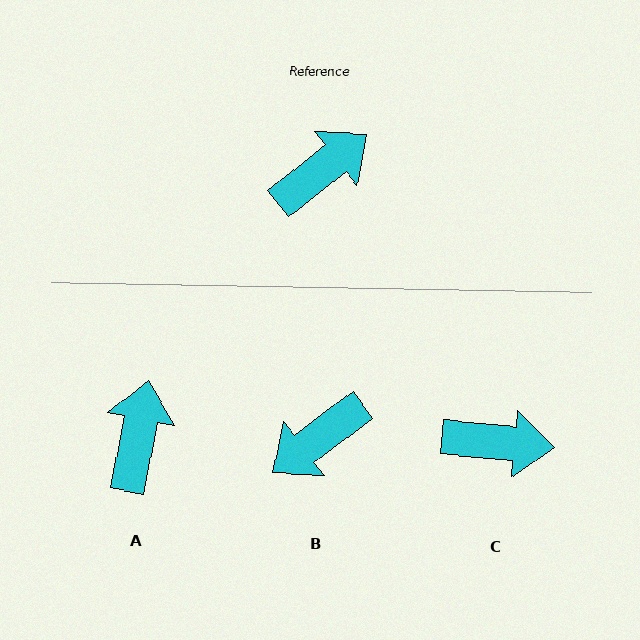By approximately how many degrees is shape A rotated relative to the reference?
Approximately 41 degrees counter-clockwise.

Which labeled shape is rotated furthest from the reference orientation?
B, about 179 degrees away.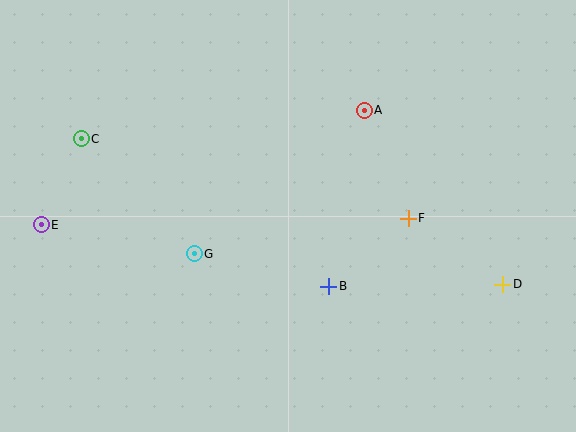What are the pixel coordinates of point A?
Point A is at (364, 110).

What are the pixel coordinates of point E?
Point E is at (41, 225).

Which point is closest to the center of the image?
Point B at (329, 286) is closest to the center.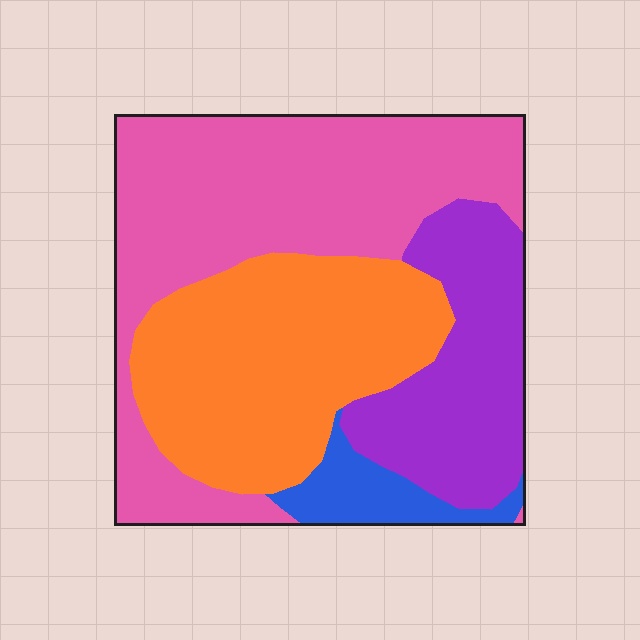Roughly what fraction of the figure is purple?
Purple takes up about one fifth (1/5) of the figure.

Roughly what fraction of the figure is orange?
Orange covers about 30% of the figure.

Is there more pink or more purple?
Pink.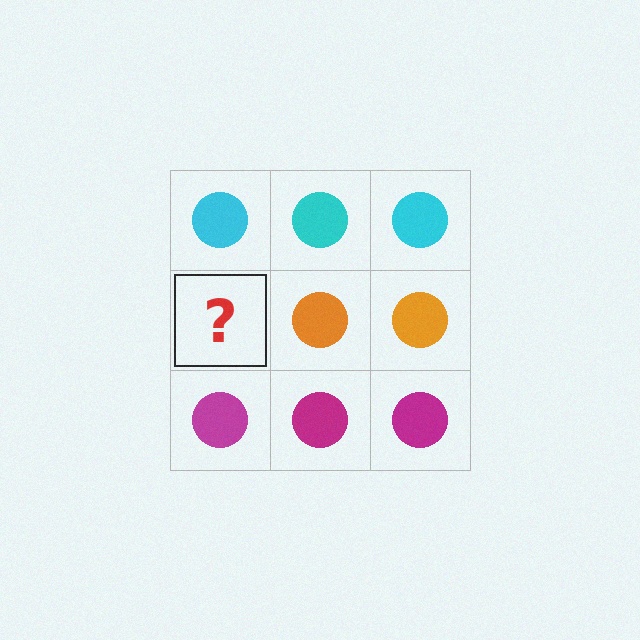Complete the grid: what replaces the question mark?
The question mark should be replaced with an orange circle.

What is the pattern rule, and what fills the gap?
The rule is that each row has a consistent color. The gap should be filled with an orange circle.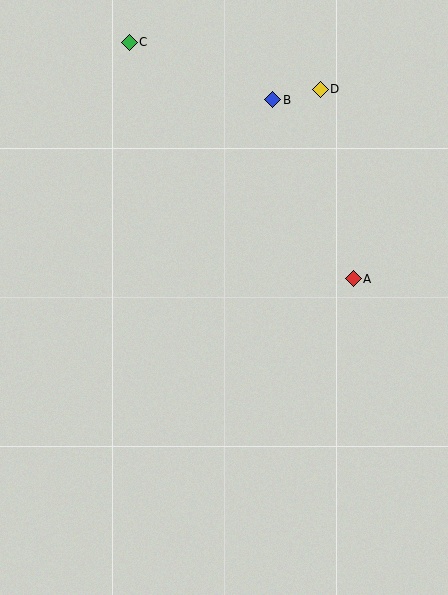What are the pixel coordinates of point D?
Point D is at (320, 89).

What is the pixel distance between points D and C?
The distance between D and C is 197 pixels.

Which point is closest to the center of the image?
Point A at (353, 279) is closest to the center.